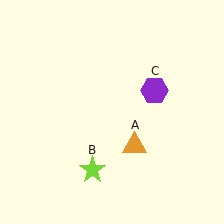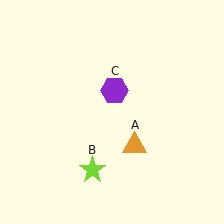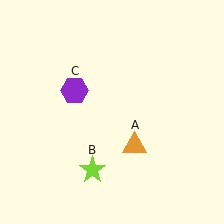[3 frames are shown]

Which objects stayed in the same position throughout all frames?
Orange triangle (object A) and lime star (object B) remained stationary.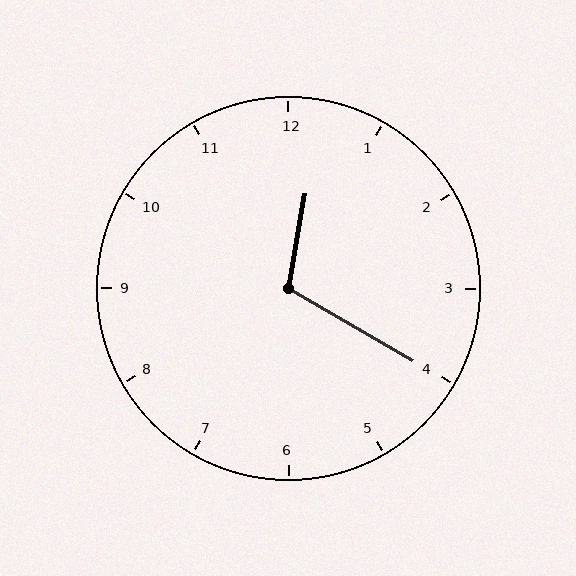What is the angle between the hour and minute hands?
Approximately 110 degrees.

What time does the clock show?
12:20.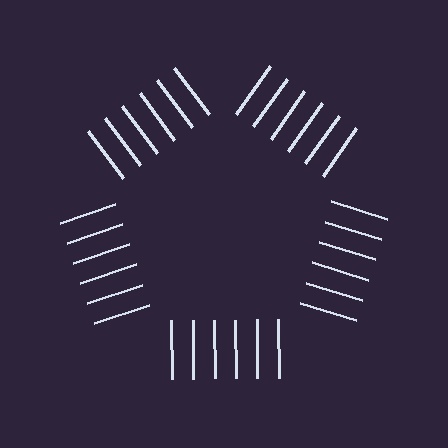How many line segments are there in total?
30 — 6 along each of the 5 edges.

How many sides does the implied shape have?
5 sides — the line-ends trace a pentagon.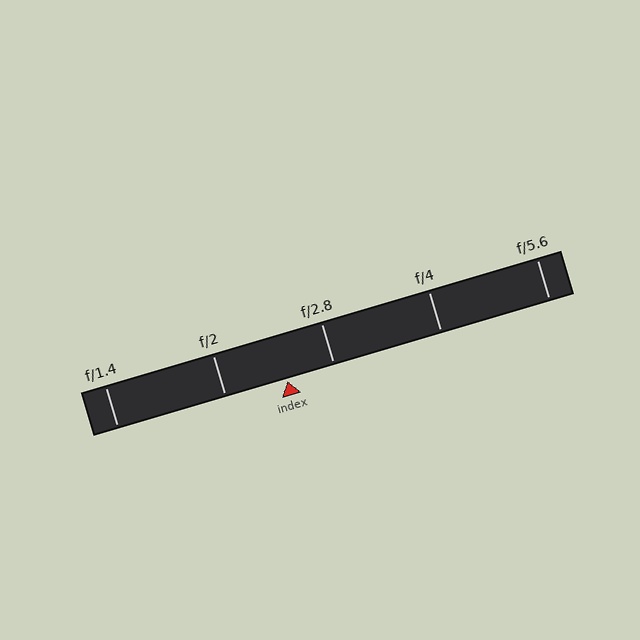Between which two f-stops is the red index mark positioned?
The index mark is between f/2 and f/2.8.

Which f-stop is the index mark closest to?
The index mark is closest to f/2.8.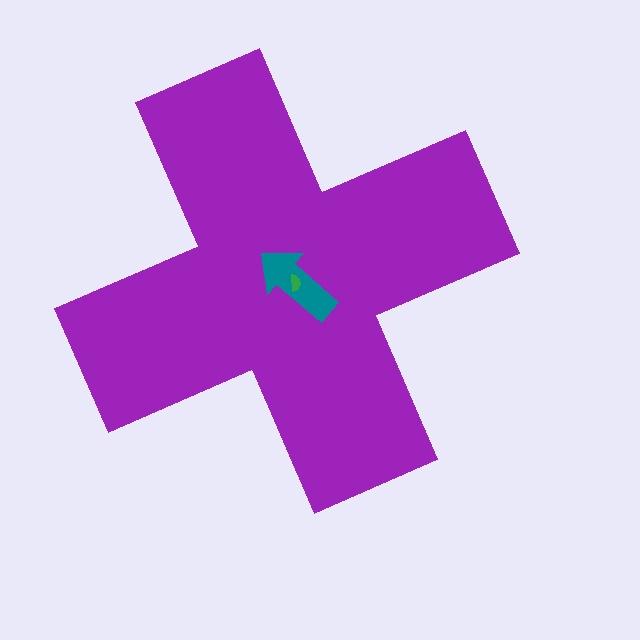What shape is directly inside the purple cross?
The teal arrow.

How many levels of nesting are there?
3.